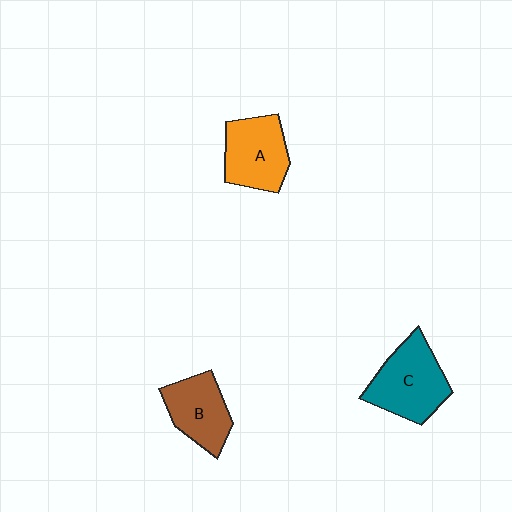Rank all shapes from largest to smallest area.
From largest to smallest: C (teal), A (orange), B (brown).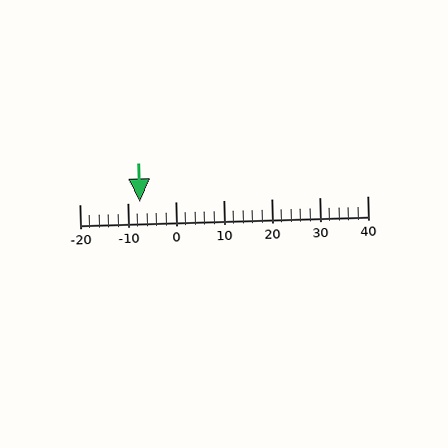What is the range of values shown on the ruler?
The ruler shows values from -20 to 40.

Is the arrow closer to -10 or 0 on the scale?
The arrow is closer to -10.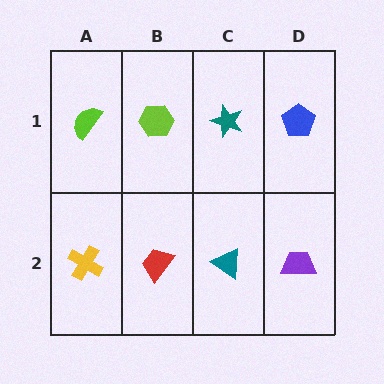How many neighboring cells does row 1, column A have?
2.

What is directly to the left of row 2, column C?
A red trapezoid.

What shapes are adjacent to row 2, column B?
A lime hexagon (row 1, column B), a yellow cross (row 2, column A), a teal triangle (row 2, column C).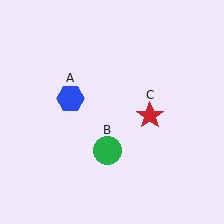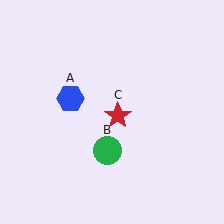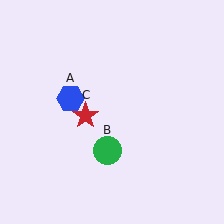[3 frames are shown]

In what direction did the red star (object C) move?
The red star (object C) moved left.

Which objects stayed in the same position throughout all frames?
Blue hexagon (object A) and green circle (object B) remained stationary.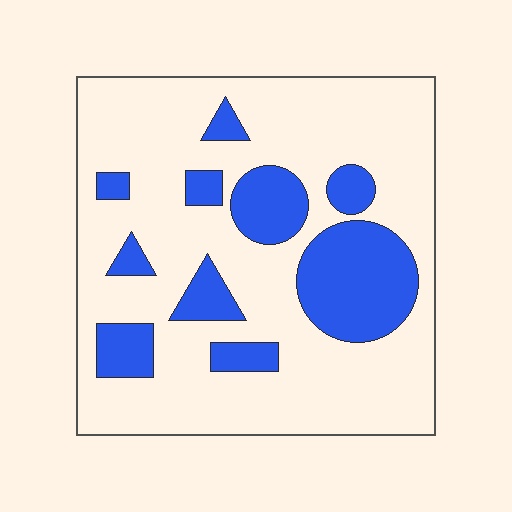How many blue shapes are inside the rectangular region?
10.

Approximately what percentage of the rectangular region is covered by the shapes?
Approximately 25%.